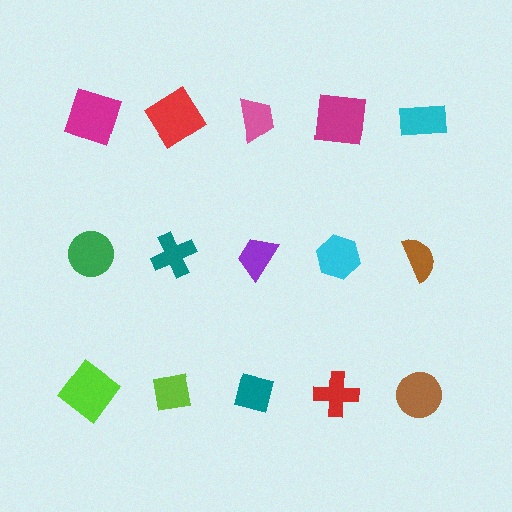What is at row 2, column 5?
A brown semicircle.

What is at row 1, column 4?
A magenta square.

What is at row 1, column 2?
A red diamond.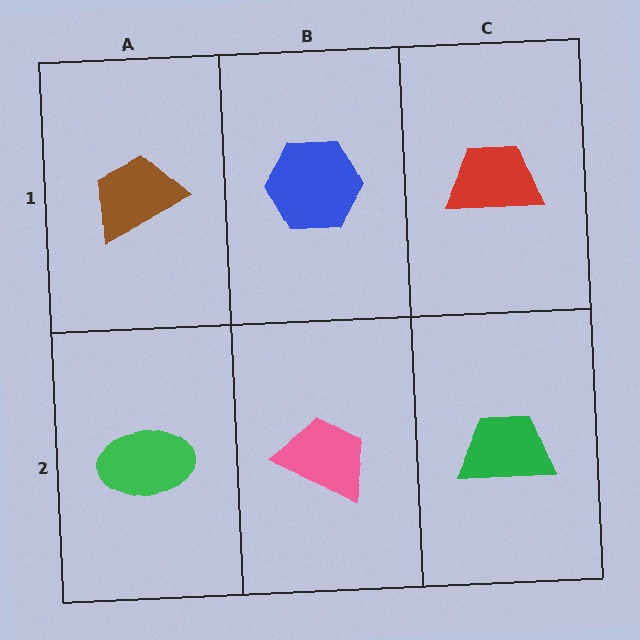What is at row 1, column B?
A blue hexagon.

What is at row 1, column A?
A brown trapezoid.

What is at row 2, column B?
A pink trapezoid.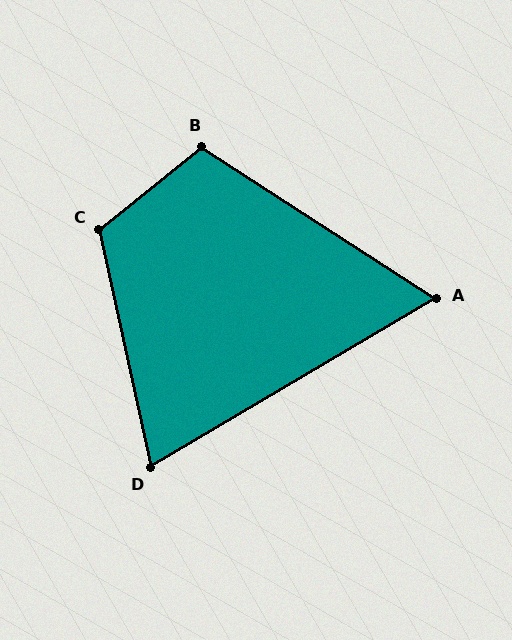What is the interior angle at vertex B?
Approximately 108 degrees (obtuse).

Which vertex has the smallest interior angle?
A, at approximately 63 degrees.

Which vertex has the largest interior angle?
C, at approximately 117 degrees.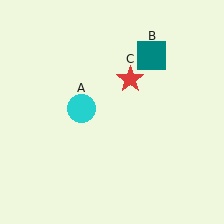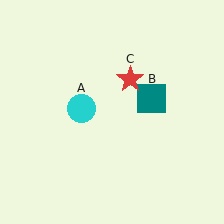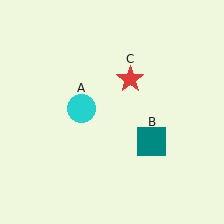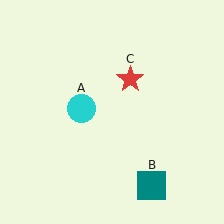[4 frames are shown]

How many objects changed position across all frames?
1 object changed position: teal square (object B).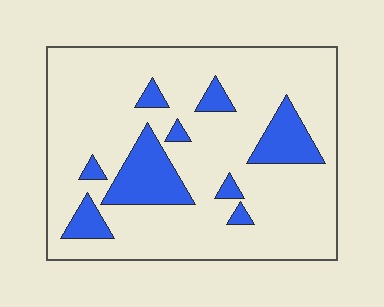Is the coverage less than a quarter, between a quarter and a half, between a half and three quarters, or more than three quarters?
Less than a quarter.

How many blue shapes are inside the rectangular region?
9.